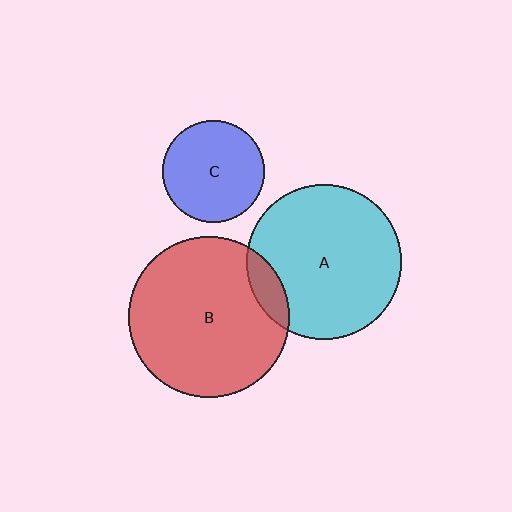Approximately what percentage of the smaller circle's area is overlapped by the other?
Approximately 10%.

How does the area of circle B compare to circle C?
Approximately 2.5 times.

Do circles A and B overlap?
Yes.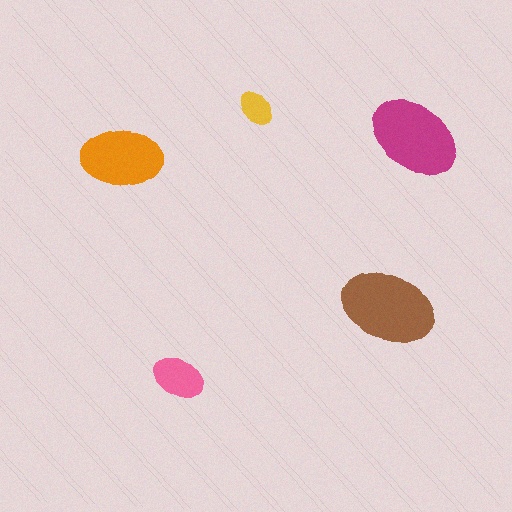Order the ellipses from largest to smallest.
the brown one, the magenta one, the orange one, the pink one, the yellow one.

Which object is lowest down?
The pink ellipse is bottommost.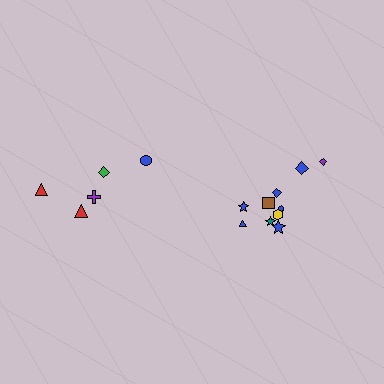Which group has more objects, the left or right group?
The right group.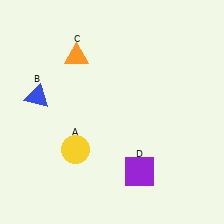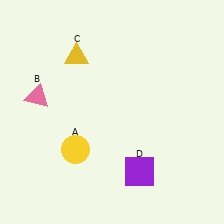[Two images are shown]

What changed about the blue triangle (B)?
In Image 1, B is blue. In Image 2, it changed to pink.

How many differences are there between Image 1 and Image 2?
There are 2 differences between the two images.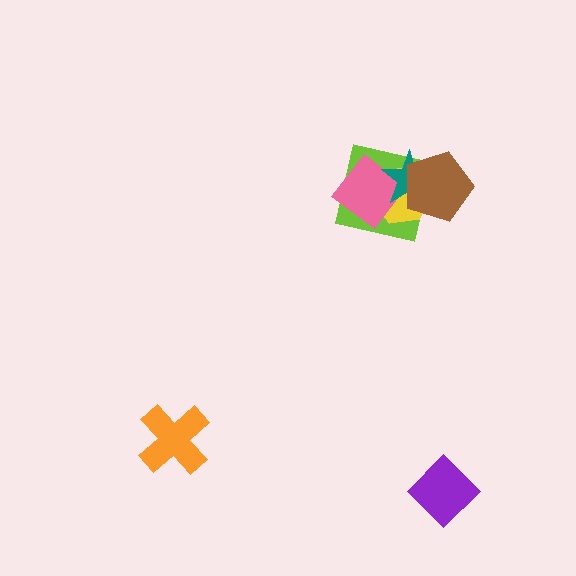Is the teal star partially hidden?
Yes, it is partially covered by another shape.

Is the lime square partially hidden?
Yes, it is partially covered by another shape.